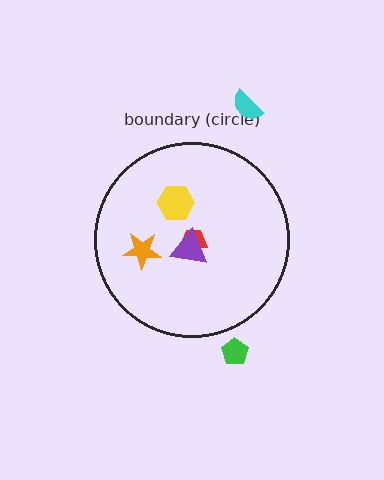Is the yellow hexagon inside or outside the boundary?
Inside.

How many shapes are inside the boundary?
4 inside, 2 outside.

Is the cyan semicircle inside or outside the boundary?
Outside.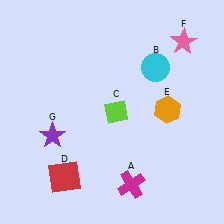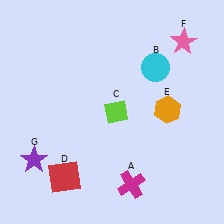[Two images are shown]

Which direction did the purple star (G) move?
The purple star (G) moved down.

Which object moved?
The purple star (G) moved down.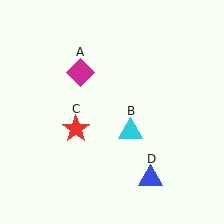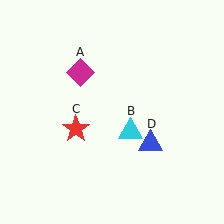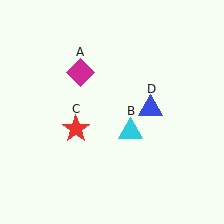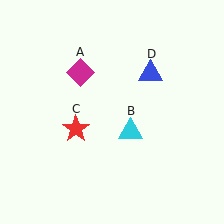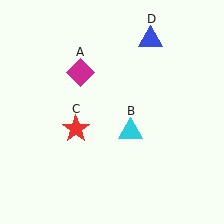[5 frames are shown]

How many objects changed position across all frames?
1 object changed position: blue triangle (object D).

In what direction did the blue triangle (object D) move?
The blue triangle (object D) moved up.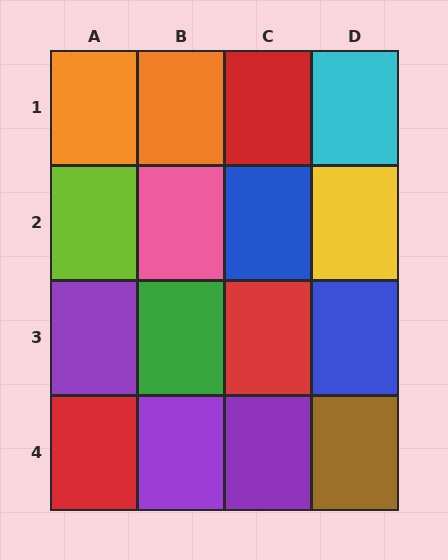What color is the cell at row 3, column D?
Blue.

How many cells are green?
1 cell is green.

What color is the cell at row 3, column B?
Green.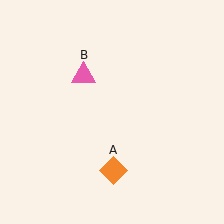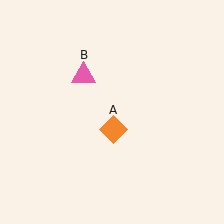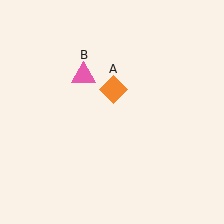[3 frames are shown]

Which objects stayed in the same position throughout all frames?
Pink triangle (object B) remained stationary.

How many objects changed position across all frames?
1 object changed position: orange diamond (object A).